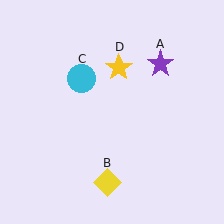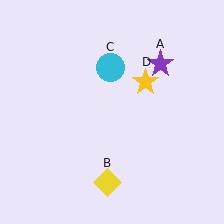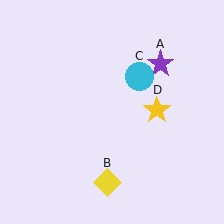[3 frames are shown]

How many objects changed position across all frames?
2 objects changed position: cyan circle (object C), yellow star (object D).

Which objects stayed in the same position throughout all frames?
Purple star (object A) and yellow diamond (object B) remained stationary.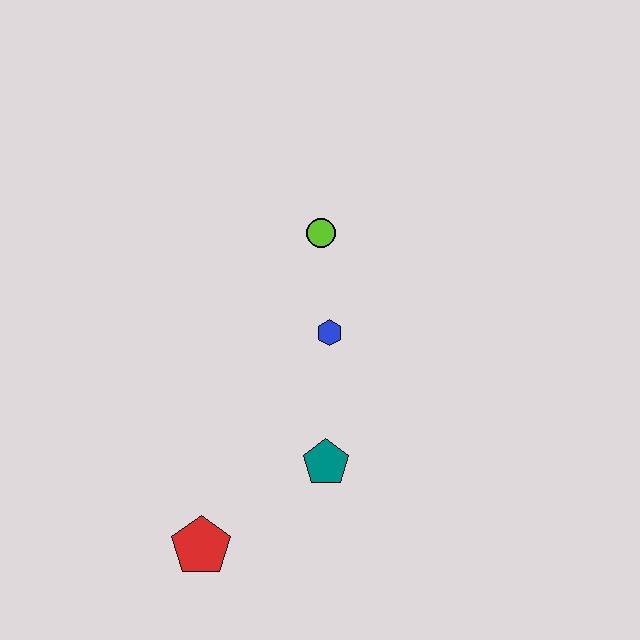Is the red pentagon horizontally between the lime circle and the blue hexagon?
No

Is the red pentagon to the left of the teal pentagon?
Yes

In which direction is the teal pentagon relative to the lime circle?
The teal pentagon is below the lime circle.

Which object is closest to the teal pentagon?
The blue hexagon is closest to the teal pentagon.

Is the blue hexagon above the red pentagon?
Yes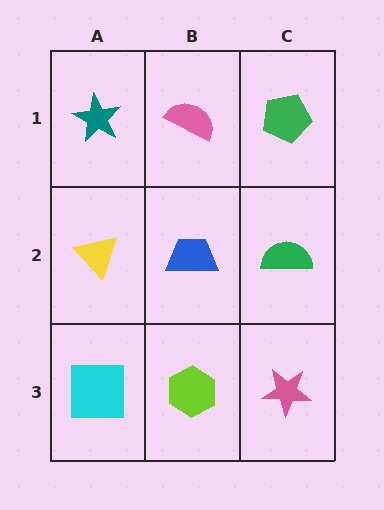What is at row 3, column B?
A lime hexagon.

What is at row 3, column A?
A cyan square.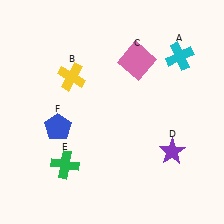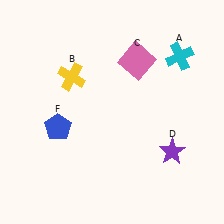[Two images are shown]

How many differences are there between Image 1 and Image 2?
There is 1 difference between the two images.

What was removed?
The green cross (E) was removed in Image 2.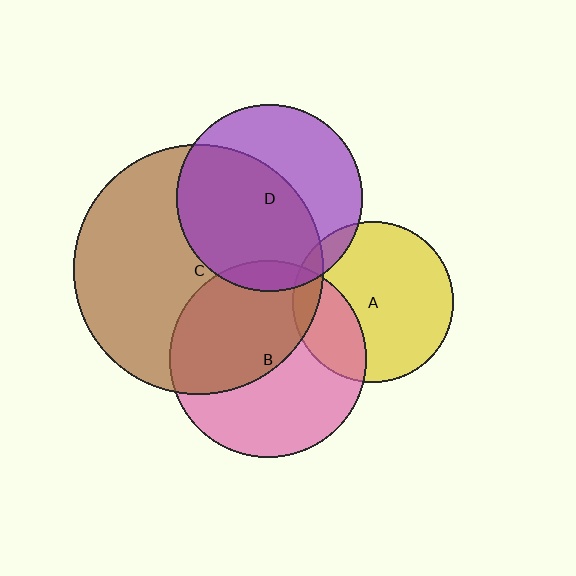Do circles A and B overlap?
Yes.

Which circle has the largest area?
Circle C (brown).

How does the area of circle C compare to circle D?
Approximately 1.8 times.